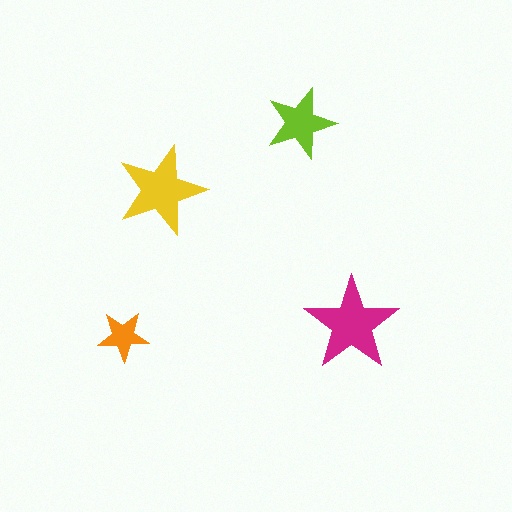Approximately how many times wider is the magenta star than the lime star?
About 1.5 times wider.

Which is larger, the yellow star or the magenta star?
The magenta one.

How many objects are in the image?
There are 4 objects in the image.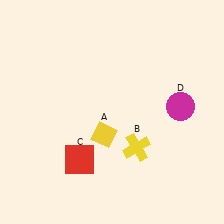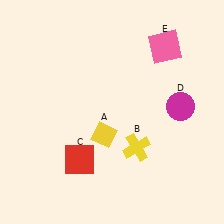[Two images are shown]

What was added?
A pink square (E) was added in Image 2.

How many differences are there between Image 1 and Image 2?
There is 1 difference between the two images.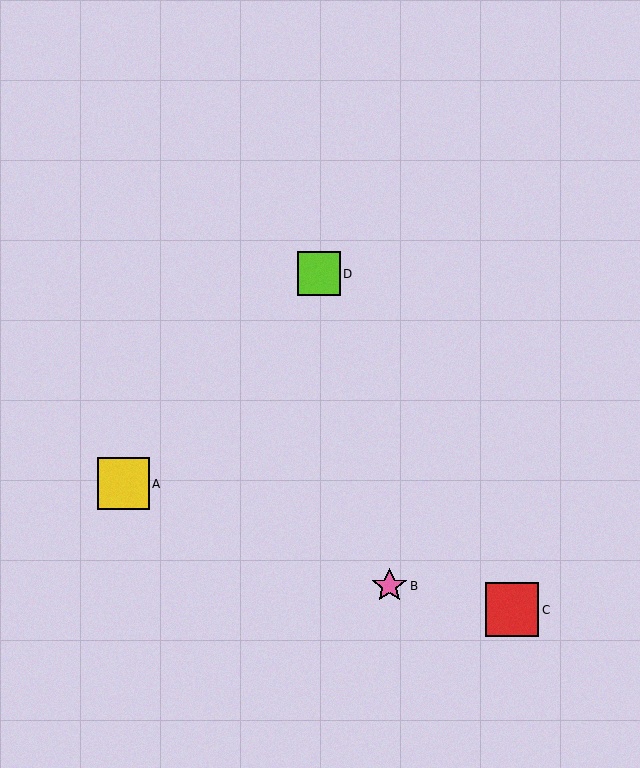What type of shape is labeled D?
Shape D is a lime square.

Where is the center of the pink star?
The center of the pink star is at (389, 586).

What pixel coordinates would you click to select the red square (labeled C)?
Click at (512, 610) to select the red square C.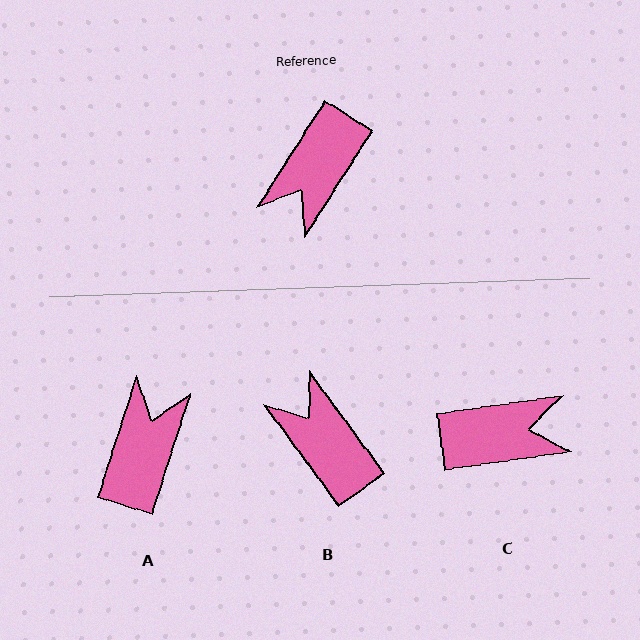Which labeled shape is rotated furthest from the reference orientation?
A, about 165 degrees away.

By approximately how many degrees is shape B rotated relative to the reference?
Approximately 111 degrees clockwise.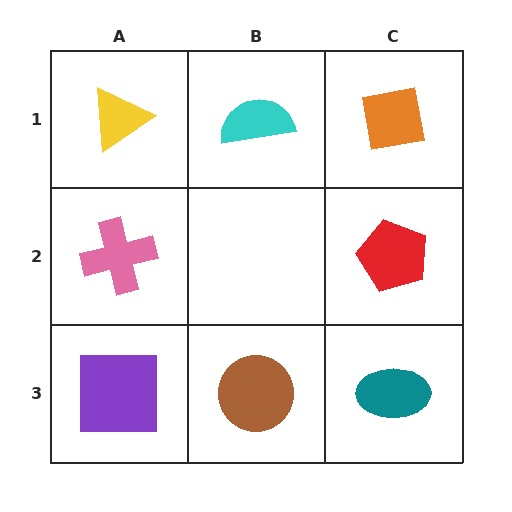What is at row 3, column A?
A purple square.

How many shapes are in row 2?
2 shapes.